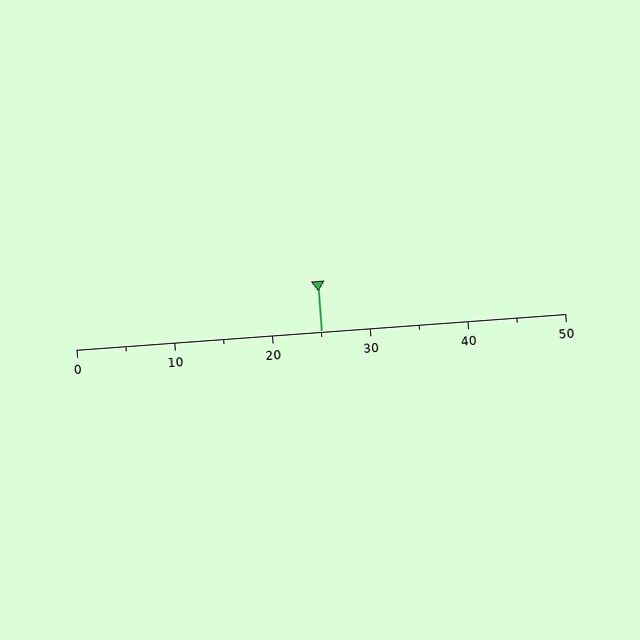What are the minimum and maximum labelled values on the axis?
The axis runs from 0 to 50.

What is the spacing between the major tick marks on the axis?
The major ticks are spaced 10 apart.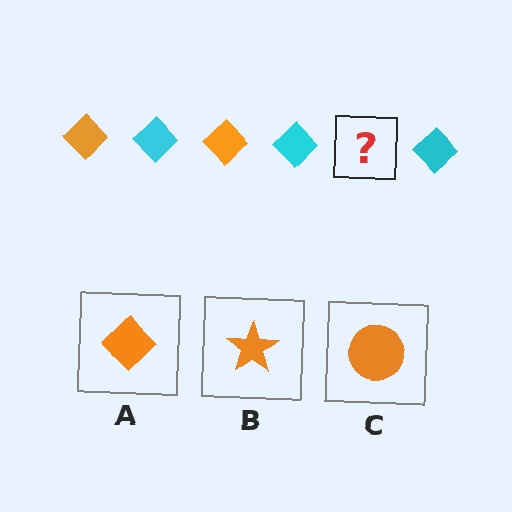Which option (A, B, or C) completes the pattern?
A.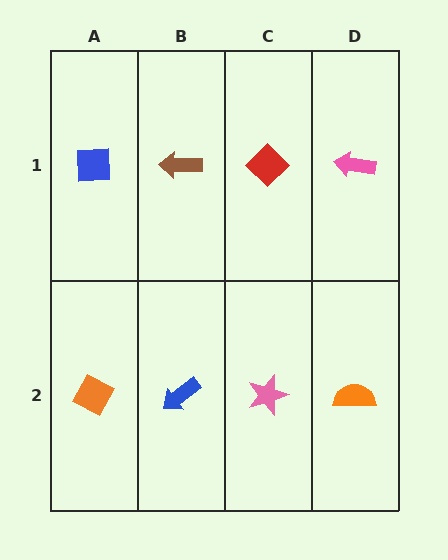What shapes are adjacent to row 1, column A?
An orange diamond (row 2, column A), a brown arrow (row 1, column B).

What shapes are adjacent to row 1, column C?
A pink star (row 2, column C), a brown arrow (row 1, column B), a pink arrow (row 1, column D).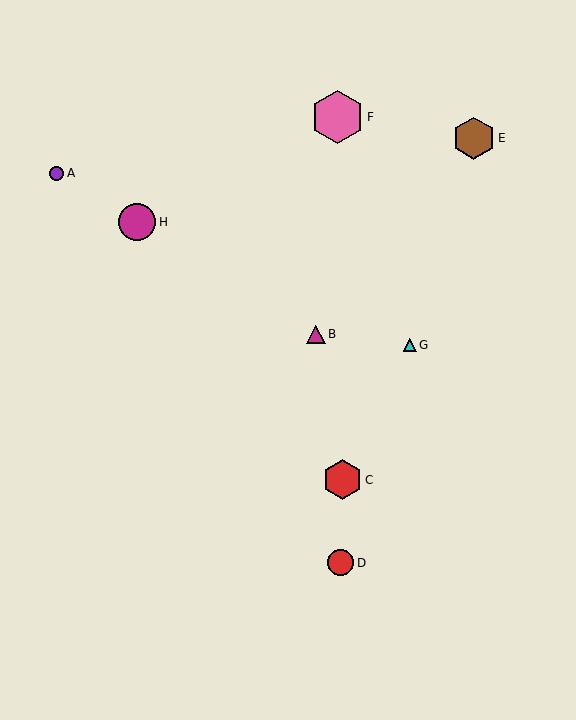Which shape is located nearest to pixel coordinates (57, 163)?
The purple circle (labeled A) at (57, 173) is nearest to that location.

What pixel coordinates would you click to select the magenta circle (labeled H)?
Click at (137, 222) to select the magenta circle H.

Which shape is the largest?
The pink hexagon (labeled F) is the largest.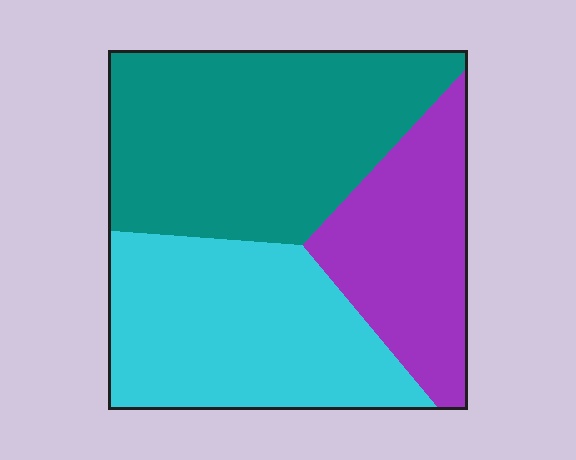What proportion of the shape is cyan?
Cyan covers 35% of the shape.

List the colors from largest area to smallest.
From largest to smallest: teal, cyan, purple.